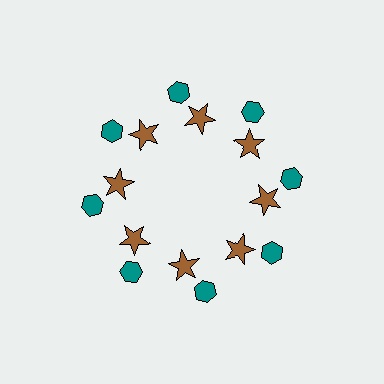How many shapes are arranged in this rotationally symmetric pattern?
There are 16 shapes, arranged in 8 groups of 2.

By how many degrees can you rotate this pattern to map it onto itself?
The pattern maps onto itself every 45 degrees of rotation.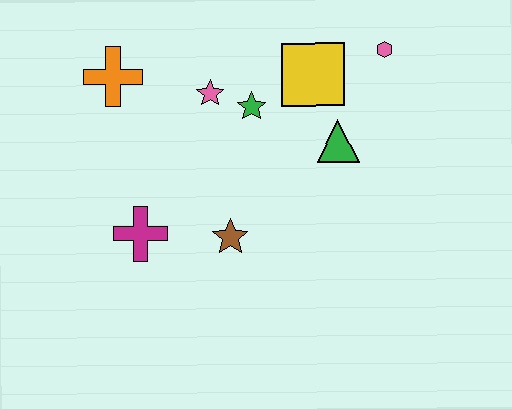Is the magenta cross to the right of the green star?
No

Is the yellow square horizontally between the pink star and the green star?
No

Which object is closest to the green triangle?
The yellow square is closest to the green triangle.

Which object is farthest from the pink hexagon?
The magenta cross is farthest from the pink hexagon.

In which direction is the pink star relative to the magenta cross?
The pink star is above the magenta cross.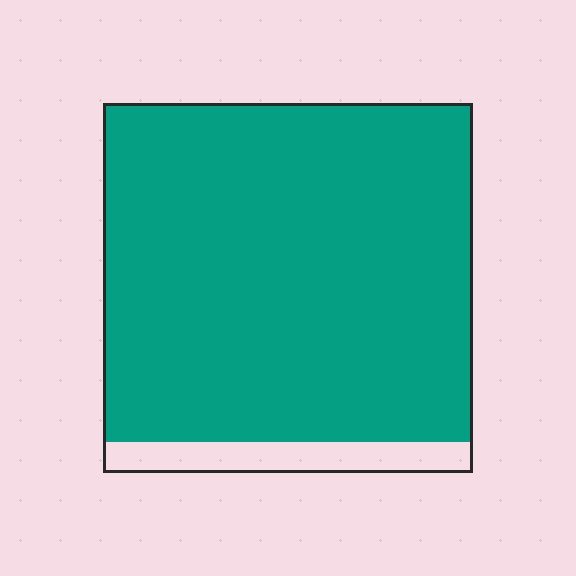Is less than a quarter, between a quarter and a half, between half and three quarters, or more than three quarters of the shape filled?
More than three quarters.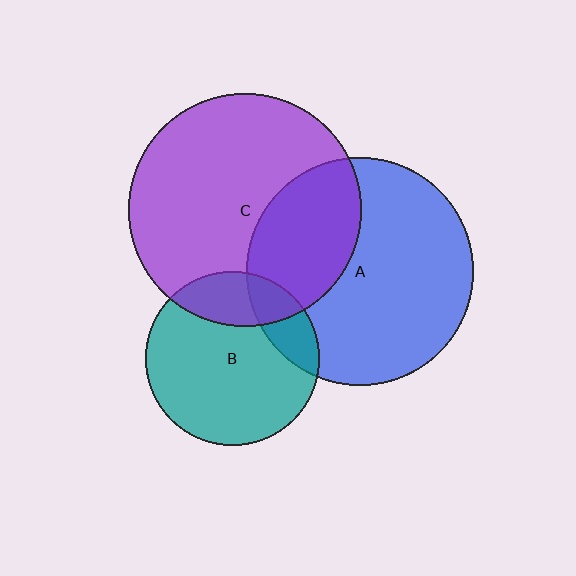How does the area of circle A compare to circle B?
Approximately 1.7 times.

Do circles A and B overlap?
Yes.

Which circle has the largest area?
Circle C (purple).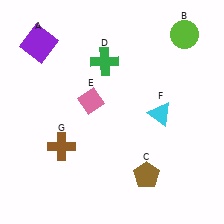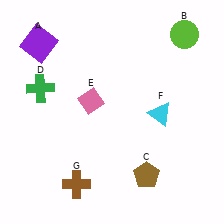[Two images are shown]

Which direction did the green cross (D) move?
The green cross (D) moved left.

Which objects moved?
The objects that moved are: the green cross (D), the brown cross (G).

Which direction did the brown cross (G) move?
The brown cross (G) moved down.